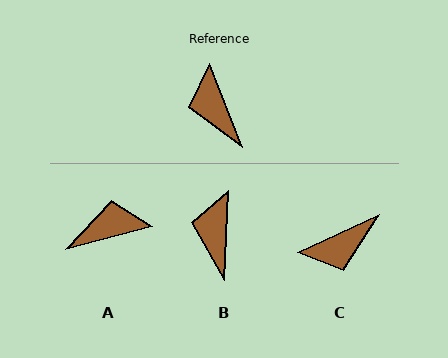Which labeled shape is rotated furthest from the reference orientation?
A, about 97 degrees away.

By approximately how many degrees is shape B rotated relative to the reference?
Approximately 24 degrees clockwise.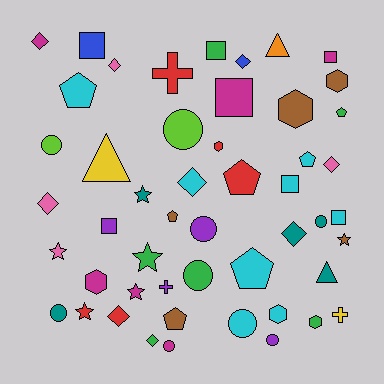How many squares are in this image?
There are 7 squares.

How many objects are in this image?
There are 50 objects.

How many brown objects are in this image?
There are 5 brown objects.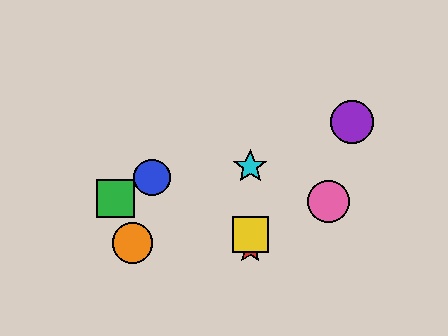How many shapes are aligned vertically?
3 shapes (the red star, the yellow square, the cyan star) are aligned vertically.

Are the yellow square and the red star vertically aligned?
Yes, both are at x≈250.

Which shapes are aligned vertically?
The red star, the yellow square, the cyan star are aligned vertically.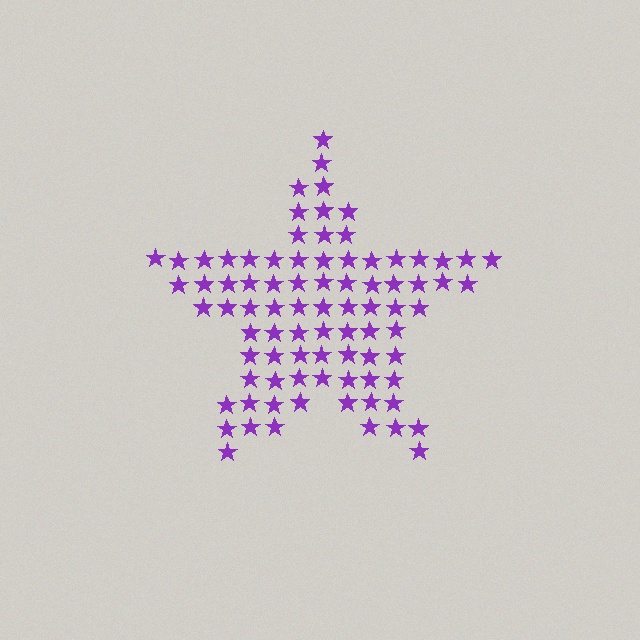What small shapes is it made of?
It is made of small stars.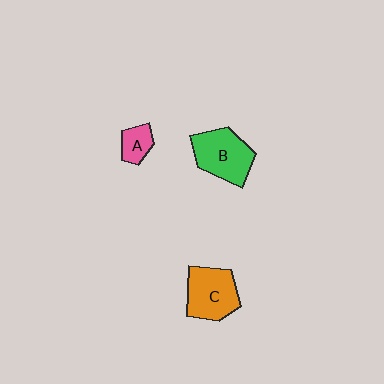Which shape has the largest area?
Shape B (green).